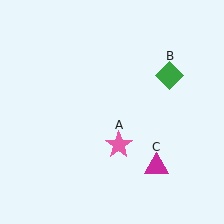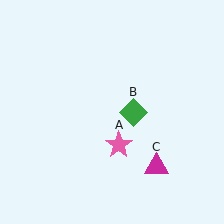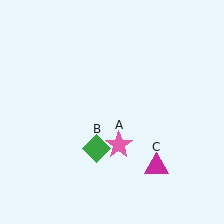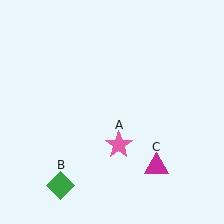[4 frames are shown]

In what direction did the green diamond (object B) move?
The green diamond (object B) moved down and to the left.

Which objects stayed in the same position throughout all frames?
Pink star (object A) and magenta triangle (object C) remained stationary.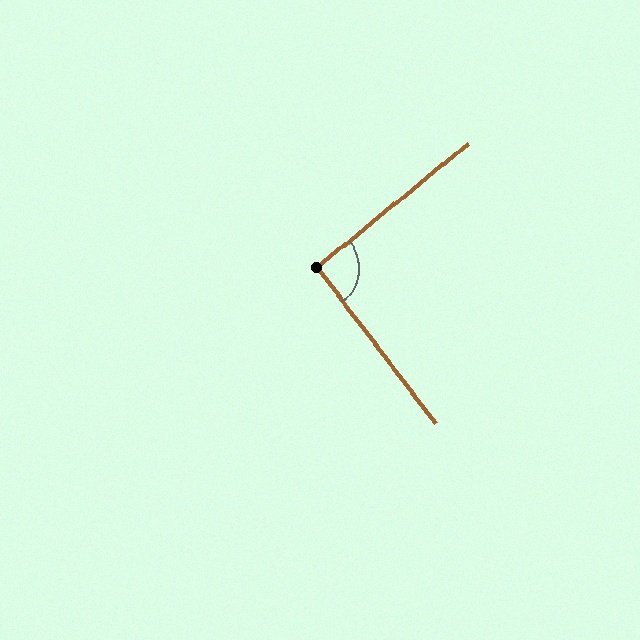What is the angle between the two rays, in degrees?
Approximately 92 degrees.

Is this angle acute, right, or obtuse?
It is approximately a right angle.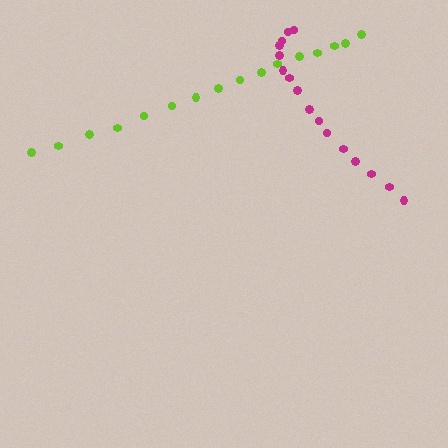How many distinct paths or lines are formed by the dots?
There are 2 distinct paths.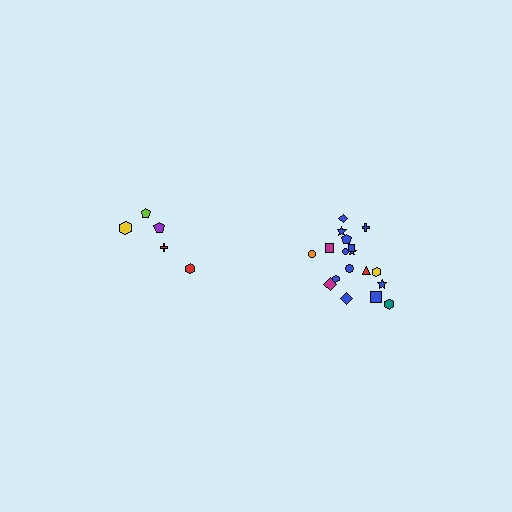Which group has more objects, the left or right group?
The right group.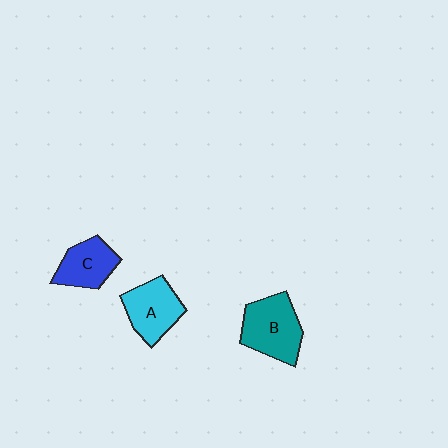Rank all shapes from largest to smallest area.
From largest to smallest: B (teal), A (cyan), C (blue).